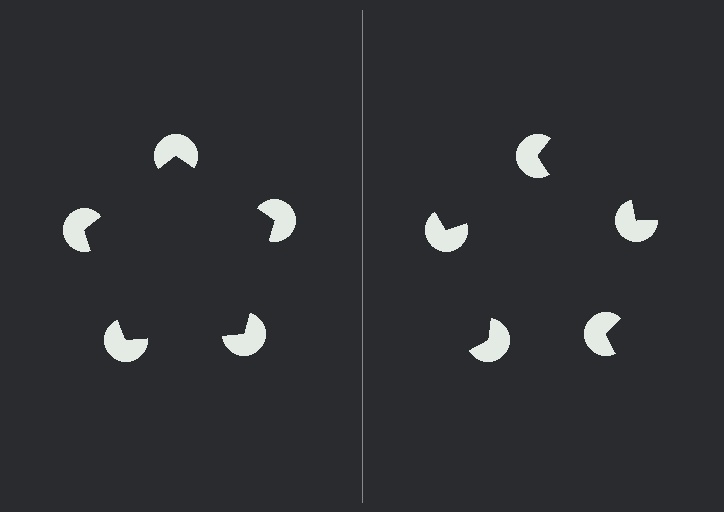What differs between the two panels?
The pac-man discs are positioned identically on both sides; only the wedge orientations differ. On the left they align to a pentagon; on the right they are misaligned.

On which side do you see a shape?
An illusory pentagon appears on the left side. On the right side the wedge cuts are rotated, so no coherent shape forms.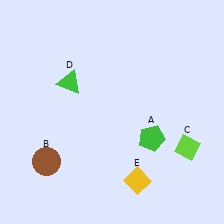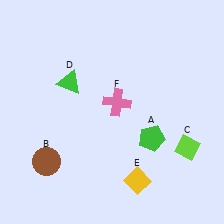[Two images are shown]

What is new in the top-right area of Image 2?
A pink cross (F) was added in the top-right area of Image 2.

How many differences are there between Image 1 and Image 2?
There is 1 difference between the two images.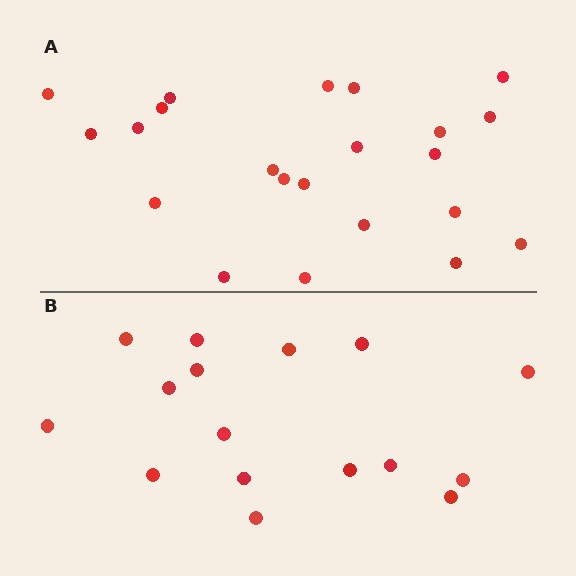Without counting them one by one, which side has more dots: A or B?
Region A (the top region) has more dots.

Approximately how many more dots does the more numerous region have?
Region A has about 6 more dots than region B.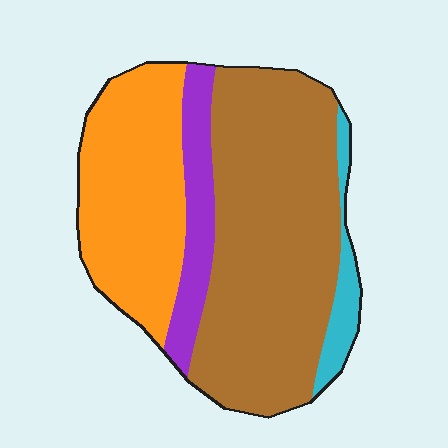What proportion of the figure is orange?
Orange covers about 30% of the figure.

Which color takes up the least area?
Cyan, at roughly 5%.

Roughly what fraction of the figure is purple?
Purple takes up about one tenth (1/10) of the figure.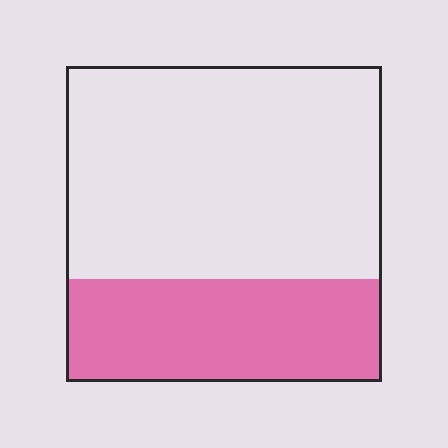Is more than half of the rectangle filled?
No.